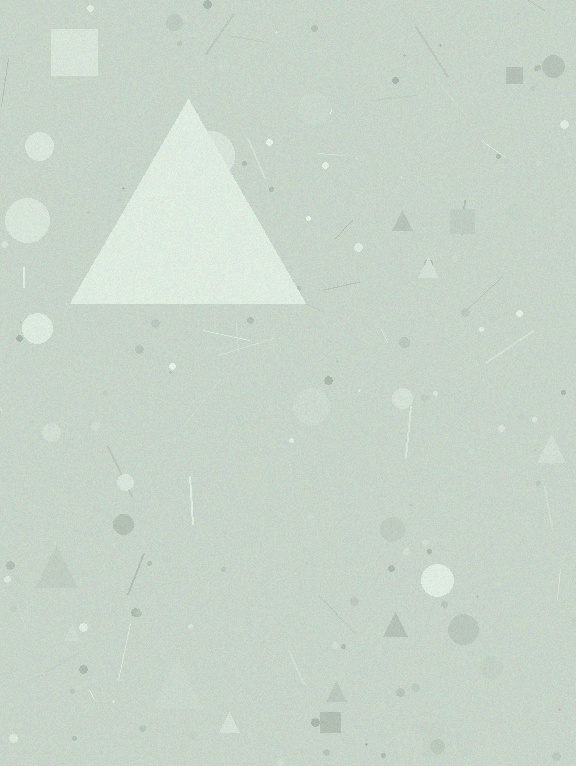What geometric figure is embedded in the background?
A triangle is embedded in the background.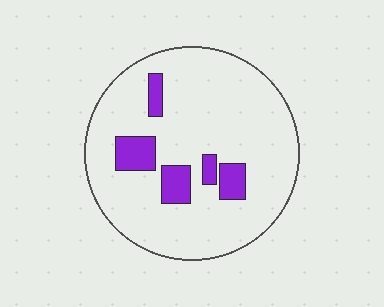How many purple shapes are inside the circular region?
5.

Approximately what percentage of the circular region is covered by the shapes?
Approximately 15%.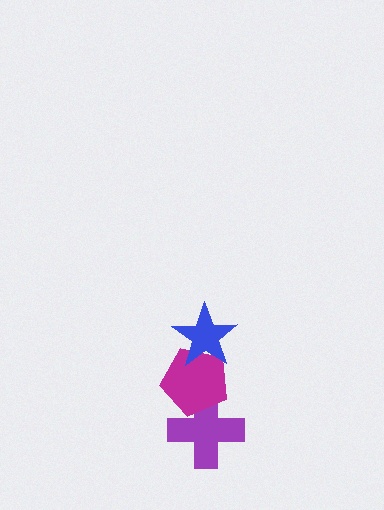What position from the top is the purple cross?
The purple cross is 3rd from the top.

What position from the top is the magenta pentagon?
The magenta pentagon is 2nd from the top.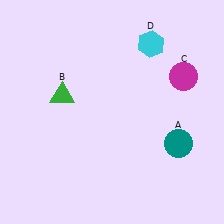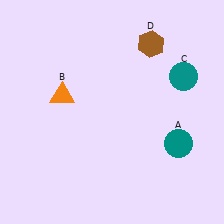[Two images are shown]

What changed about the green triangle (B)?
In Image 1, B is green. In Image 2, it changed to orange.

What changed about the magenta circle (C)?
In Image 1, C is magenta. In Image 2, it changed to teal.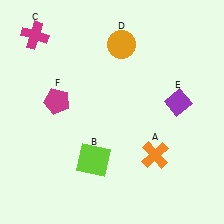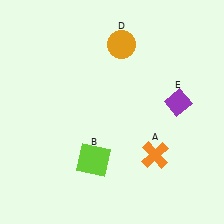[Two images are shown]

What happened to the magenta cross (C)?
The magenta cross (C) was removed in Image 2. It was in the top-left area of Image 1.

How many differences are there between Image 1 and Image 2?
There are 2 differences between the two images.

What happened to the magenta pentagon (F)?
The magenta pentagon (F) was removed in Image 2. It was in the top-left area of Image 1.